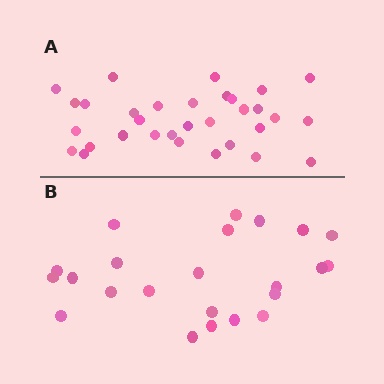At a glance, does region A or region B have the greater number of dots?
Region A (the top region) has more dots.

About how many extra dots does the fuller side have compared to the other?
Region A has roughly 8 or so more dots than region B.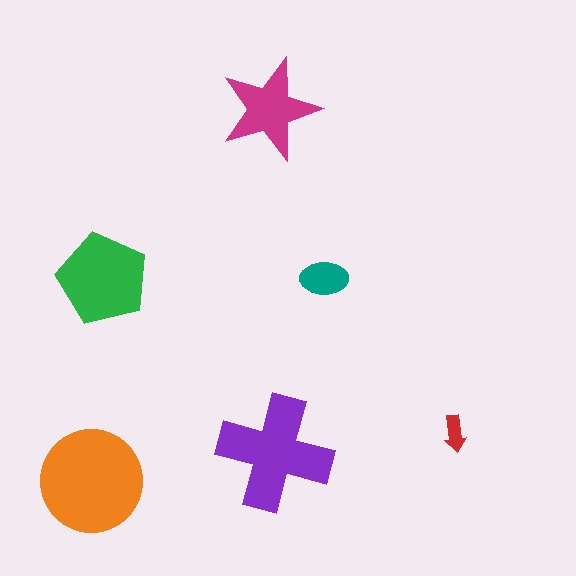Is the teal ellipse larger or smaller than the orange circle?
Smaller.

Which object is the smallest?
The red arrow.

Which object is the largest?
The orange circle.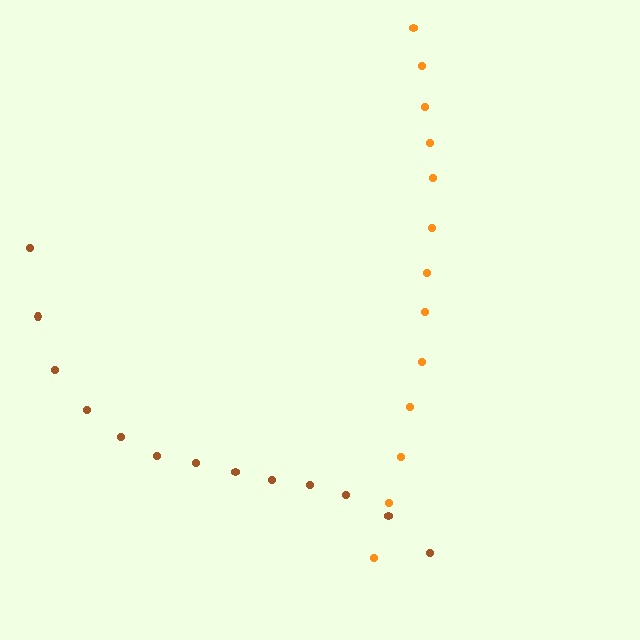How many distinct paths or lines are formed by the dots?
There are 2 distinct paths.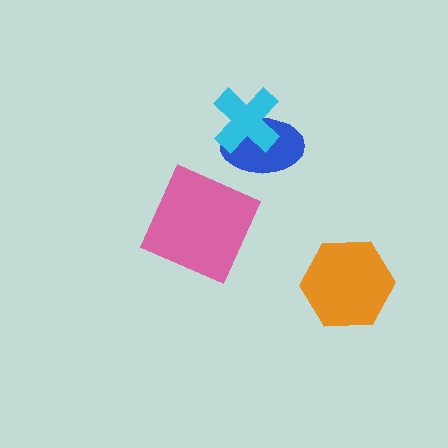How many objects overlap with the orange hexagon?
0 objects overlap with the orange hexagon.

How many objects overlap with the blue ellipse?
1 object overlaps with the blue ellipse.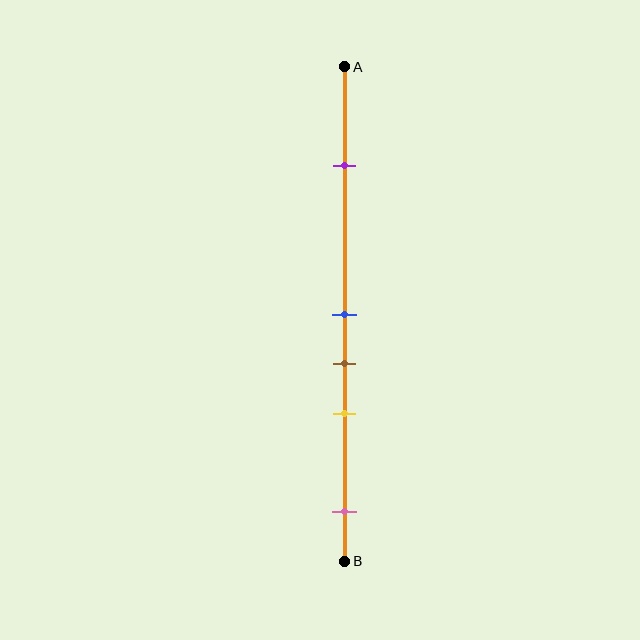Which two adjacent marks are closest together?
The blue and brown marks are the closest adjacent pair.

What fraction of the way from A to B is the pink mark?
The pink mark is approximately 90% (0.9) of the way from A to B.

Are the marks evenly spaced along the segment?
No, the marks are not evenly spaced.